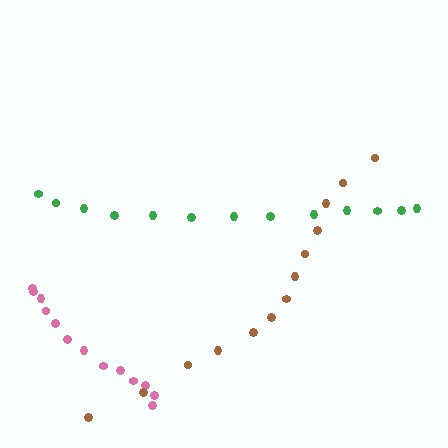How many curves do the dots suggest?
There are 3 distinct paths.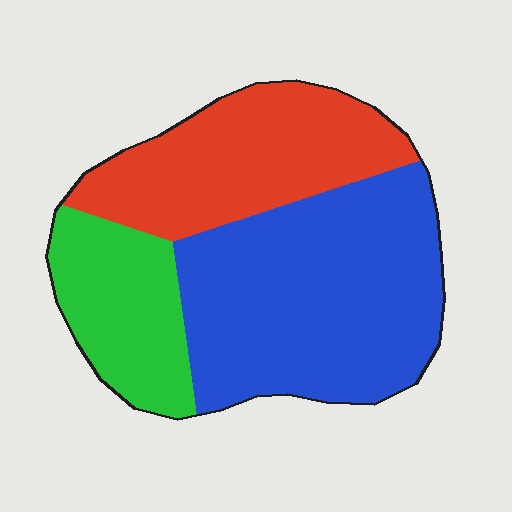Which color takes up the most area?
Blue, at roughly 50%.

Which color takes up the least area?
Green, at roughly 20%.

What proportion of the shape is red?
Red takes up about one third (1/3) of the shape.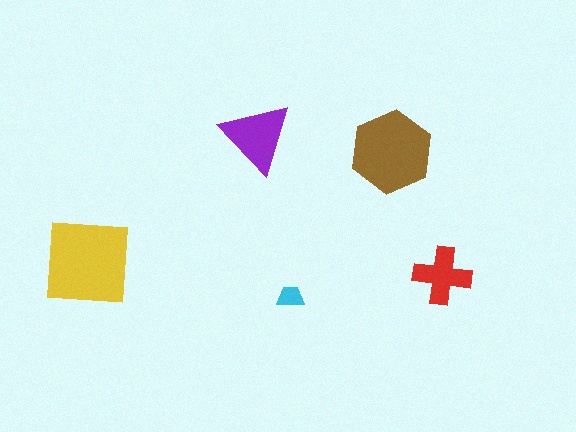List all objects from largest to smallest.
The yellow square, the brown hexagon, the purple triangle, the red cross, the cyan trapezoid.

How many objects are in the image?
There are 5 objects in the image.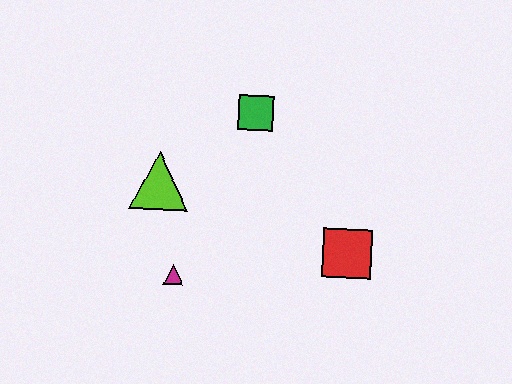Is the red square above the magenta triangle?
Yes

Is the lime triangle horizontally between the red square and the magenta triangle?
No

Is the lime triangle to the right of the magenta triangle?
No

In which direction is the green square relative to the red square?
The green square is above the red square.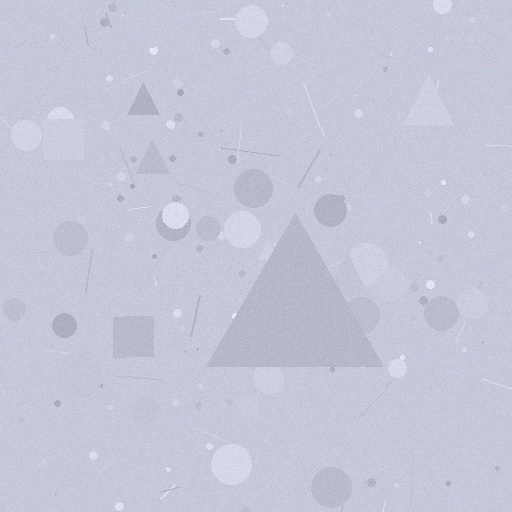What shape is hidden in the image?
A triangle is hidden in the image.